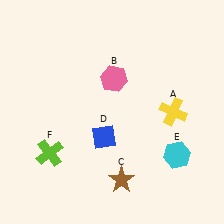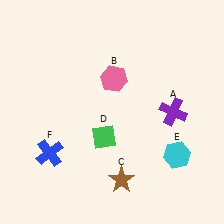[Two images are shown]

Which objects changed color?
A changed from yellow to purple. D changed from blue to green. F changed from lime to blue.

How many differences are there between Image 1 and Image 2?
There are 3 differences between the two images.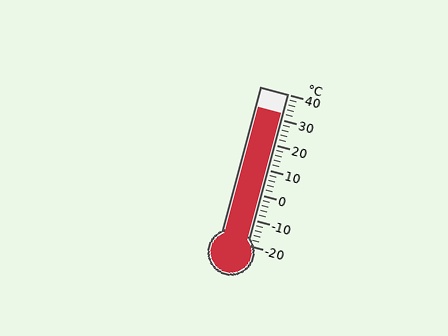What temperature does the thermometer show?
The thermometer shows approximately 32°C.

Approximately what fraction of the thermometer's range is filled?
The thermometer is filled to approximately 85% of its range.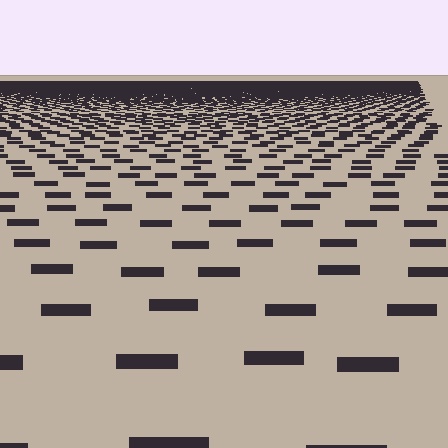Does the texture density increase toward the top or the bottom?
Density increases toward the top.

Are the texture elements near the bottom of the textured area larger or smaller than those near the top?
Larger. Near the bottom, elements are closer to the viewer and appear at a bigger on-screen size.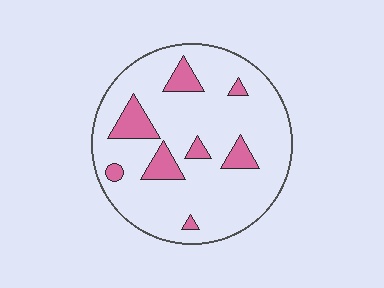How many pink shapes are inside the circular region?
8.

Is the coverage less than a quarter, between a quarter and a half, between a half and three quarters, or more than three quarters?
Less than a quarter.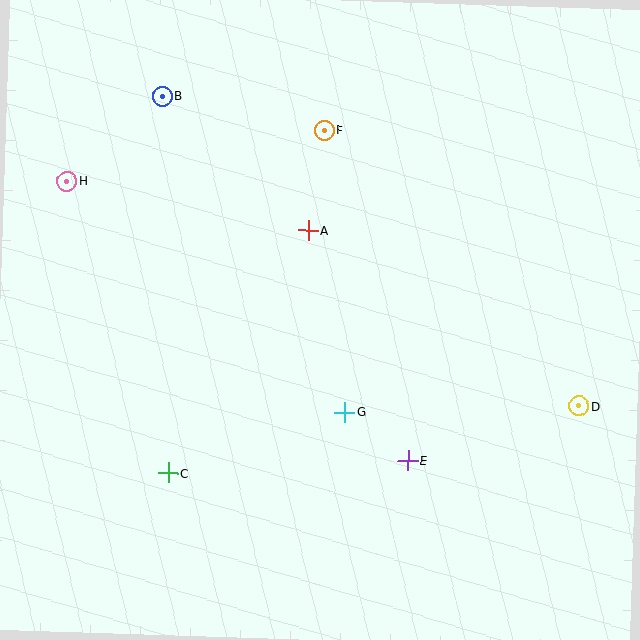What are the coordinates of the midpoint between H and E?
The midpoint between H and E is at (237, 321).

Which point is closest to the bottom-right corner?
Point D is closest to the bottom-right corner.